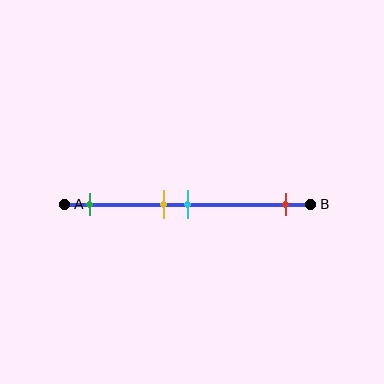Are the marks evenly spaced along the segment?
No, the marks are not evenly spaced.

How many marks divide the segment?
There are 4 marks dividing the segment.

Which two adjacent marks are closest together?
The yellow and cyan marks are the closest adjacent pair.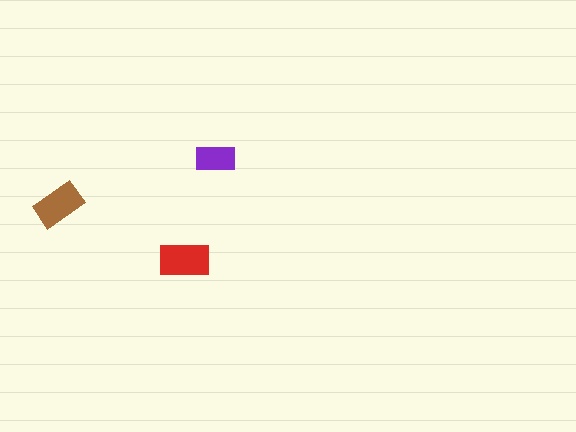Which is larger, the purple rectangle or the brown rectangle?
The brown one.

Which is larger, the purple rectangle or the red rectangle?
The red one.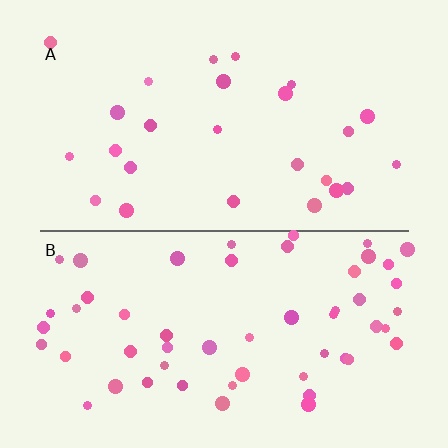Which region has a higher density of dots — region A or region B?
B (the bottom).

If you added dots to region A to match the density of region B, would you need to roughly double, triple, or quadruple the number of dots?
Approximately double.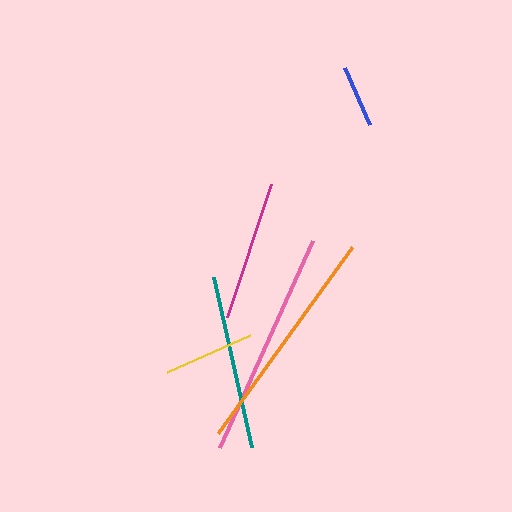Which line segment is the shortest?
The blue line is the shortest at approximately 62 pixels.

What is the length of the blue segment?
The blue segment is approximately 62 pixels long.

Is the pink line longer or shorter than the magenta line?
The pink line is longer than the magenta line.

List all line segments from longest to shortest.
From longest to shortest: orange, pink, teal, magenta, yellow, blue.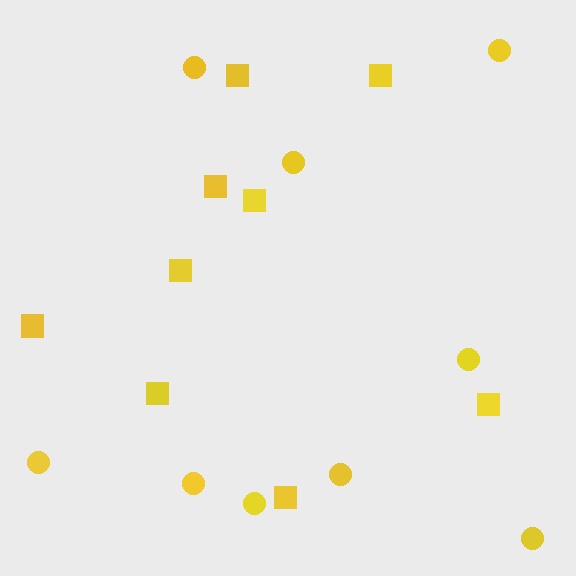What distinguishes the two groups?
There are 2 groups: one group of squares (9) and one group of circles (9).